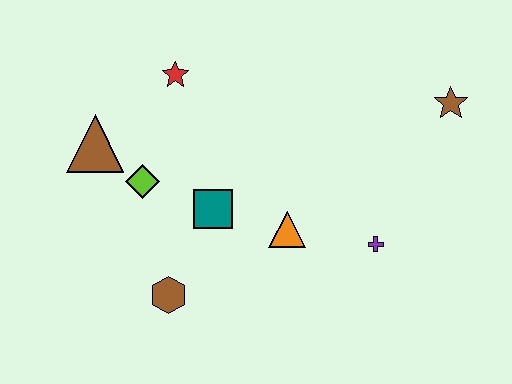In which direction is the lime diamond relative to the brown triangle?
The lime diamond is to the right of the brown triangle.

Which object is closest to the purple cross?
The orange triangle is closest to the purple cross.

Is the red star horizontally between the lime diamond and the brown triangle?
No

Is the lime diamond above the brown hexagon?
Yes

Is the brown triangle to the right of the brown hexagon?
No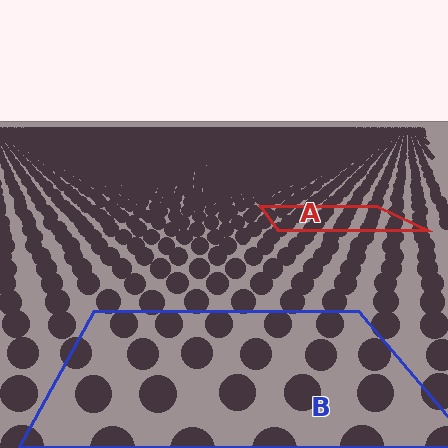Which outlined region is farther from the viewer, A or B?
Region A is farther from the viewer — the texture elements inside it appear smaller and more densely packed.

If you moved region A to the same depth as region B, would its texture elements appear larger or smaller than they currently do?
They would appear larger. At a closer depth, the same texture elements are projected at a bigger on-screen size.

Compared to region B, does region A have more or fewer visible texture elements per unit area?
Region A has more texture elements per unit area — they are packed more densely because it is farther away.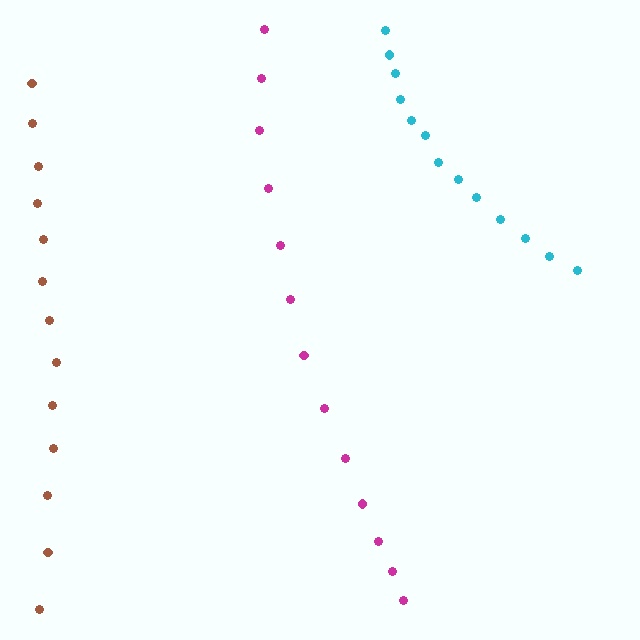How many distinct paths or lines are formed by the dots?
There are 3 distinct paths.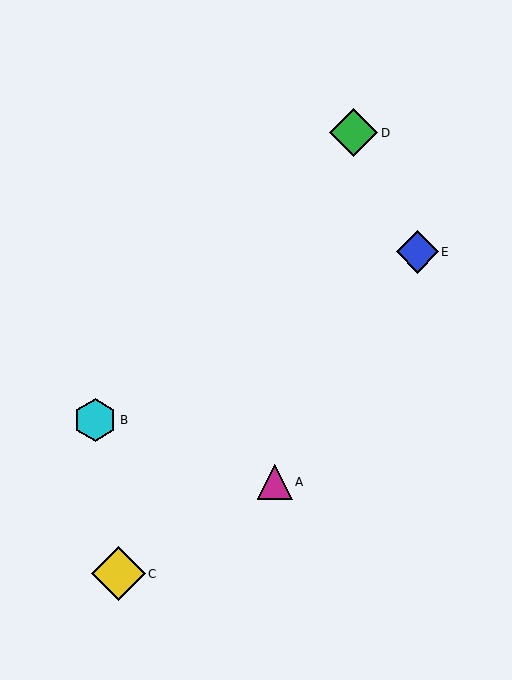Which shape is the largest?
The yellow diamond (labeled C) is the largest.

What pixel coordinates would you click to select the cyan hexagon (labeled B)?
Click at (95, 420) to select the cyan hexagon B.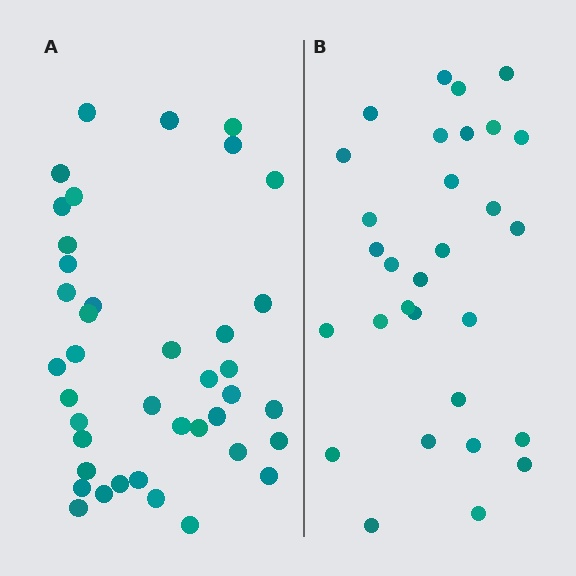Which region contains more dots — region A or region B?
Region A (the left region) has more dots.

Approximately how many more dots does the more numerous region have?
Region A has roughly 10 or so more dots than region B.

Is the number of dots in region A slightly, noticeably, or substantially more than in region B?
Region A has noticeably more, but not dramatically so. The ratio is roughly 1.3 to 1.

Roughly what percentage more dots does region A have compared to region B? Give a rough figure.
About 35% more.